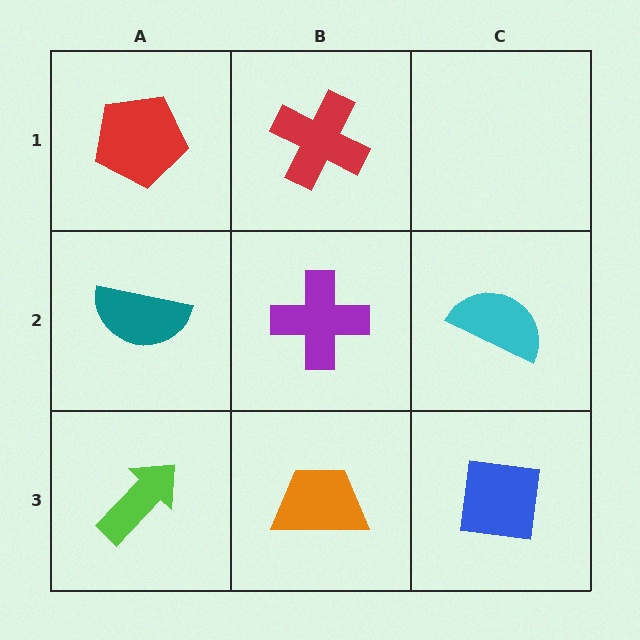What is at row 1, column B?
A red cross.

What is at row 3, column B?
An orange trapezoid.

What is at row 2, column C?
A cyan semicircle.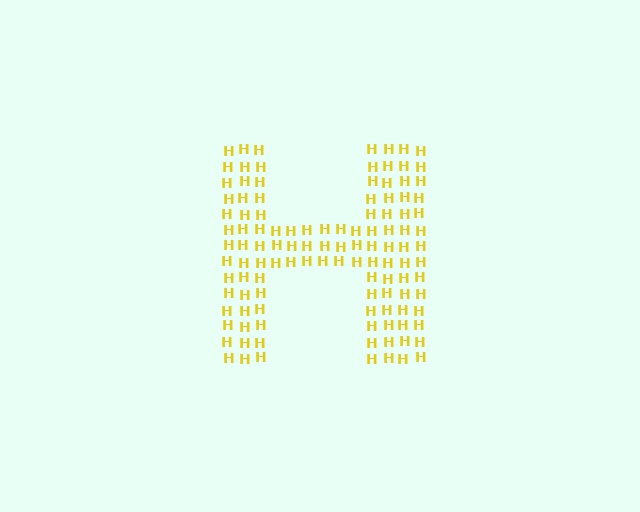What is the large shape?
The large shape is the letter H.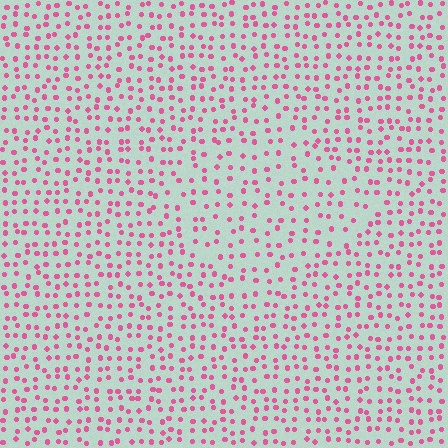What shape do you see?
I see a diamond.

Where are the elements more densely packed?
The elements are more densely packed outside the diamond boundary.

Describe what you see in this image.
The image contains small pink elements arranged at two different densities. A diamond-shaped region is visible where the elements are less densely packed than the surrounding area.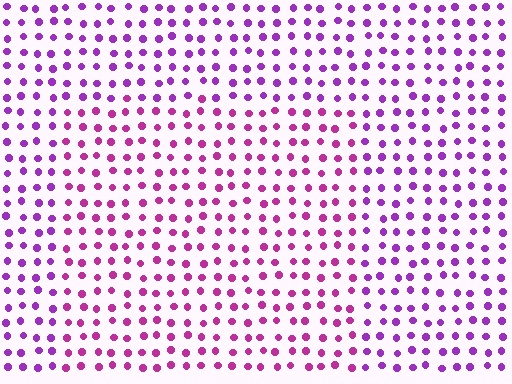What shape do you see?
I see a rectangle.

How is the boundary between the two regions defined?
The boundary is defined purely by a slight shift in hue (about 29 degrees). Spacing, size, and orientation are identical on both sides.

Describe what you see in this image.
The image is filled with small purple elements in a uniform arrangement. A rectangle-shaped region is visible where the elements are tinted to a slightly different hue, forming a subtle color boundary.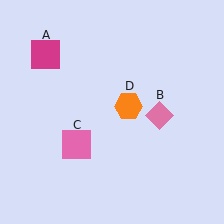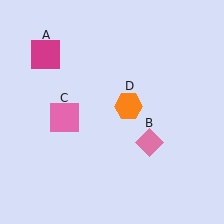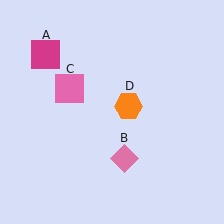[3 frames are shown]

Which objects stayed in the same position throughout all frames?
Magenta square (object A) and orange hexagon (object D) remained stationary.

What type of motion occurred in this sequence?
The pink diamond (object B), pink square (object C) rotated clockwise around the center of the scene.